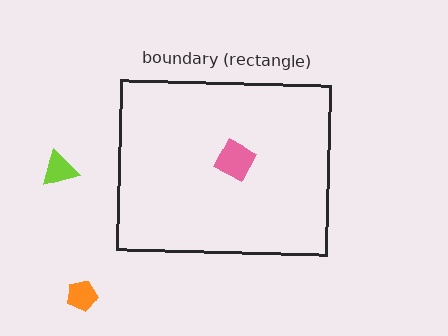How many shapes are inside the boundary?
1 inside, 2 outside.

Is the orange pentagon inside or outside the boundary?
Outside.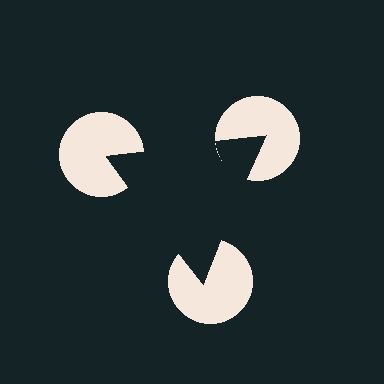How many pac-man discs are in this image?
There are 3 — one at each vertex of the illusory triangle.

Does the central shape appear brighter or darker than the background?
It typically appears slightly darker than the background, even though no actual brightness change is drawn.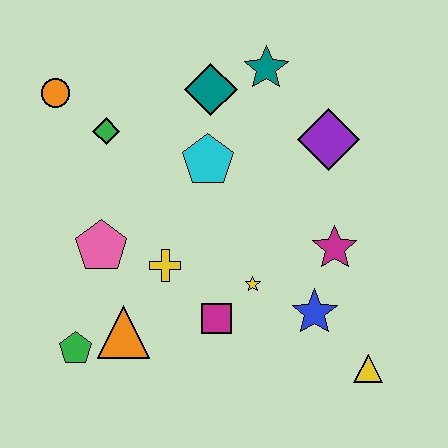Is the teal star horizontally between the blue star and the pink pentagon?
Yes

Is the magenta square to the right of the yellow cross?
Yes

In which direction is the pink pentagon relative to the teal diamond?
The pink pentagon is below the teal diamond.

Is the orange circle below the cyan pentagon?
No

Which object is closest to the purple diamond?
The teal star is closest to the purple diamond.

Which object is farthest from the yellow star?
The orange circle is farthest from the yellow star.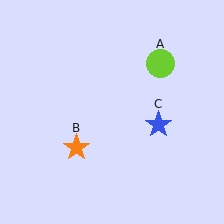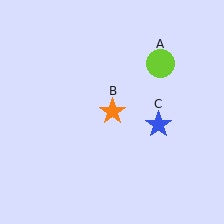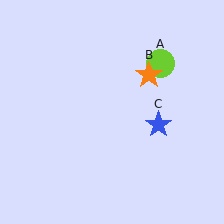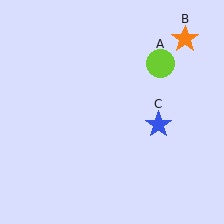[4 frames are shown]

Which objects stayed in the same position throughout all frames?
Lime circle (object A) and blue star (object C) remained stationary.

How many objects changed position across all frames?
1 object changed position: orange star (object B).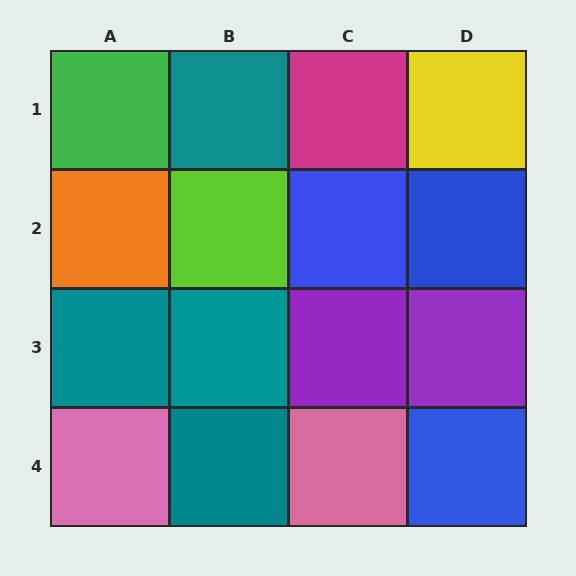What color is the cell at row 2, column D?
Blue.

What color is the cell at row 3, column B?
Teal.